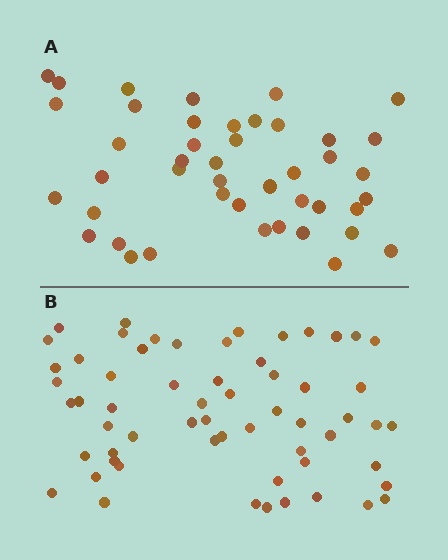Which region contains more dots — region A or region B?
Region B (the bottom region) has more dots.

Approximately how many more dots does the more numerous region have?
Region B has approximately 15 more dots than region A.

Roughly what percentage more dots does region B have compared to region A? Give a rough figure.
About 35% more.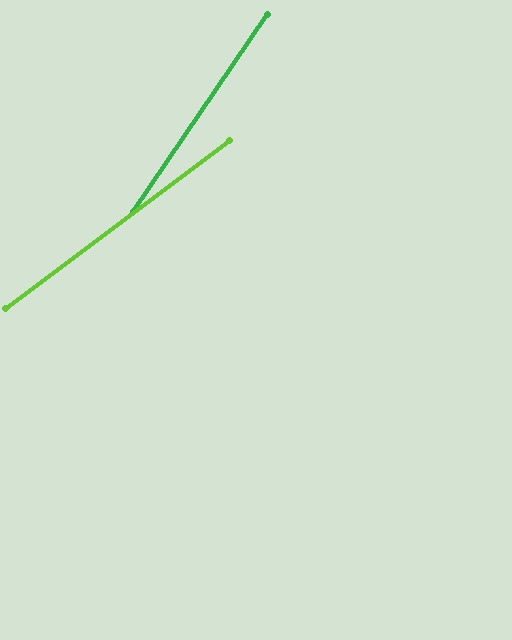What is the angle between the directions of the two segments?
Approximately 19 degrees.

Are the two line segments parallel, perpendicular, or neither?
Neither parallel nor perpendicular — they differ by about 19°.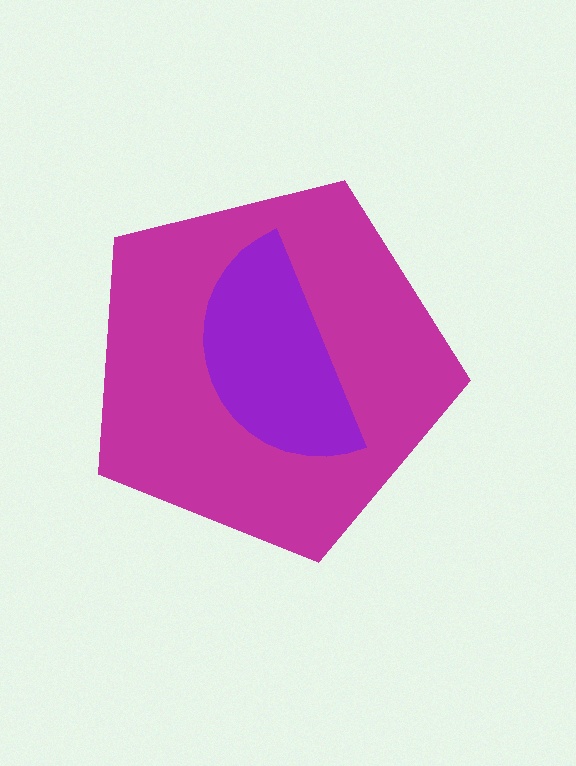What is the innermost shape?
The purple semicircle.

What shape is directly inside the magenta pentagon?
The purple semicircle.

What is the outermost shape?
The magenta pentagon.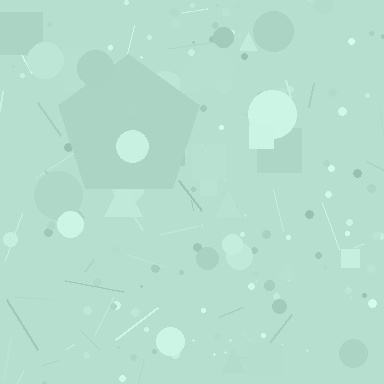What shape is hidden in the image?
A pentagon is hidden in the image.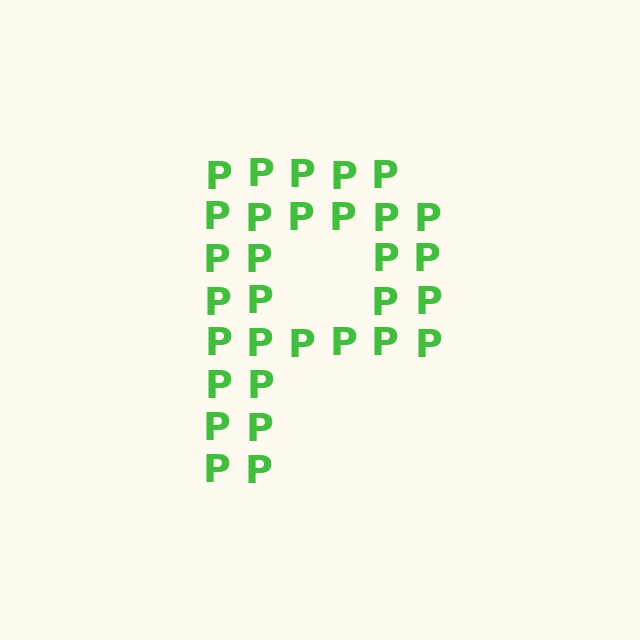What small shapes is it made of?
It is made of small letter P's.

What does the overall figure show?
The overall figure shows the letter P.